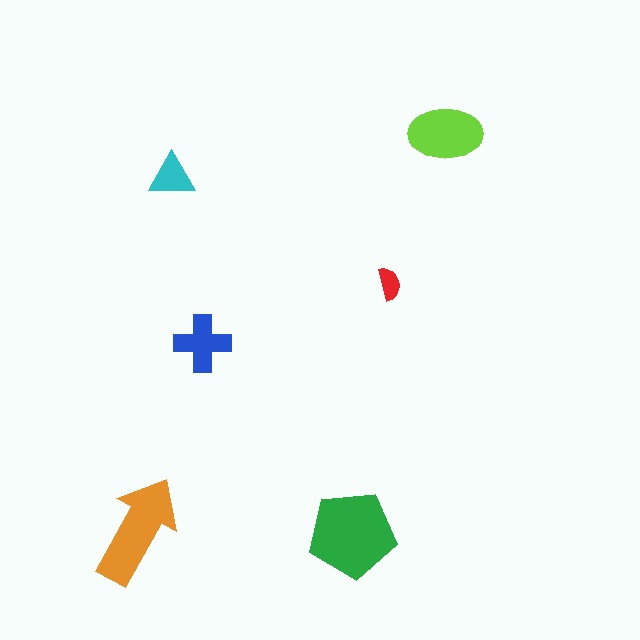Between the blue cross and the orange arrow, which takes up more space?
The orange arrow.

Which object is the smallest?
The red semicircle.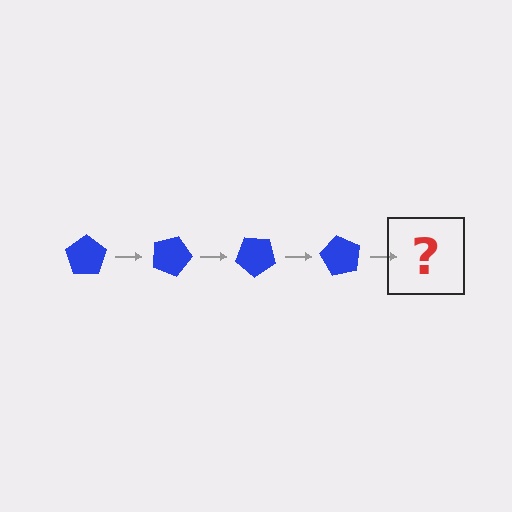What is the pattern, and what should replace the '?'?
The pattern is that the pentagon rotates 20 degrees each step. The '?' should be a blue pentagon rotated 80 degrees.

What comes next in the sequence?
The next element should be a blue pentagon rotated 80 degrees.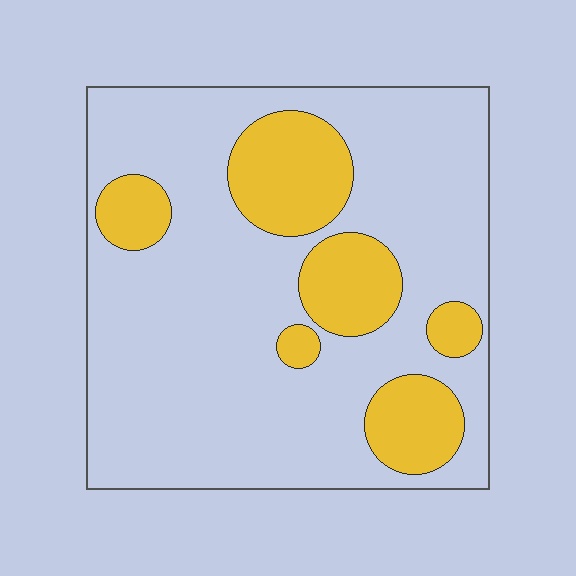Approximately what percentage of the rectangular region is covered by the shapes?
Approximately 25%.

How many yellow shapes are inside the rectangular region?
6.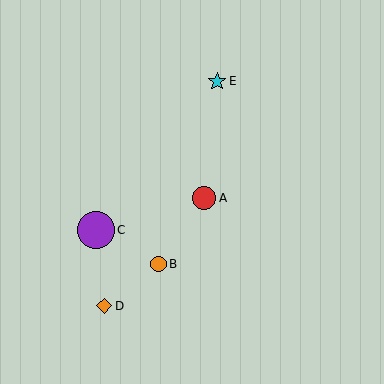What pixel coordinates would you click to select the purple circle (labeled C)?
Click at (96, 230) to select the purple circle C.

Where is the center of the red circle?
The center of the red circle is at (204, 198).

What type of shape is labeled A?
Shape A is a red circle.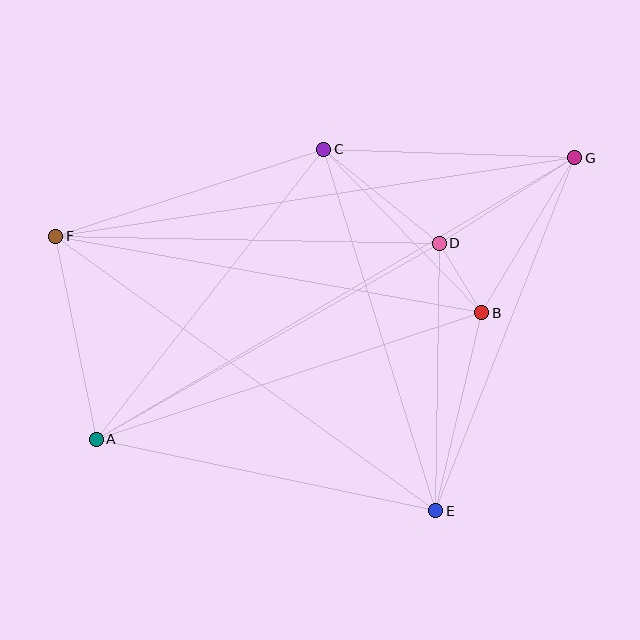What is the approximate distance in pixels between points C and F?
The distance between C and F is approximately 282 pixels.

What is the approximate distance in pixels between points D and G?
The distance between D and G is approximately 160 pixels.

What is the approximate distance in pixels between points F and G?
The distance between F and G is approximately 525 pixels.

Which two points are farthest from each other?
Points A and G are farthest from each other.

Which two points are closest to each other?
Points B and D are closest to each other.